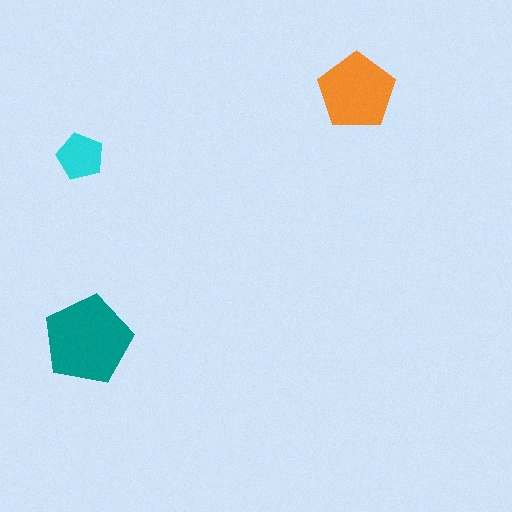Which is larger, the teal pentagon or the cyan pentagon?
The teal one.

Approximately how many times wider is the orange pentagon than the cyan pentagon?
About 1.5 times wider.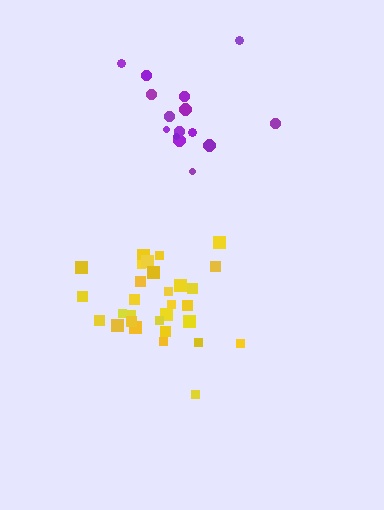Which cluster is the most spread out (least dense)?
Purple.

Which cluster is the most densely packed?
Yellow.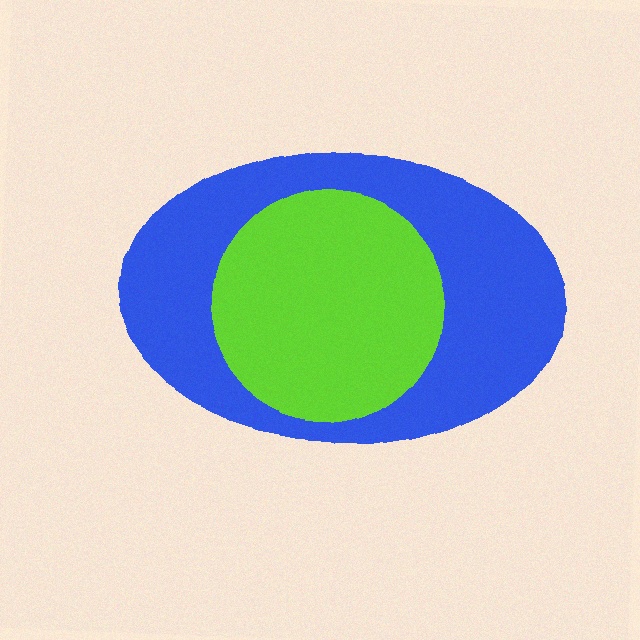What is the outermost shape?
The blue ellipse.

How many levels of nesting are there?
2.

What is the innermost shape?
The lime circle.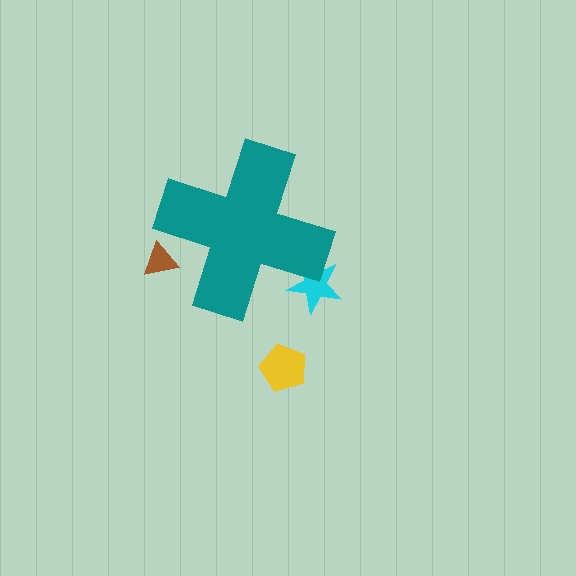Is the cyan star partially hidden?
Yes, the cyan star is partially hidden behind the teal cross.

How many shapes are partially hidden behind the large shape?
2 shapes are partially hidden.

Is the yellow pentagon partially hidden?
No, the yellow pentagon is fully visible.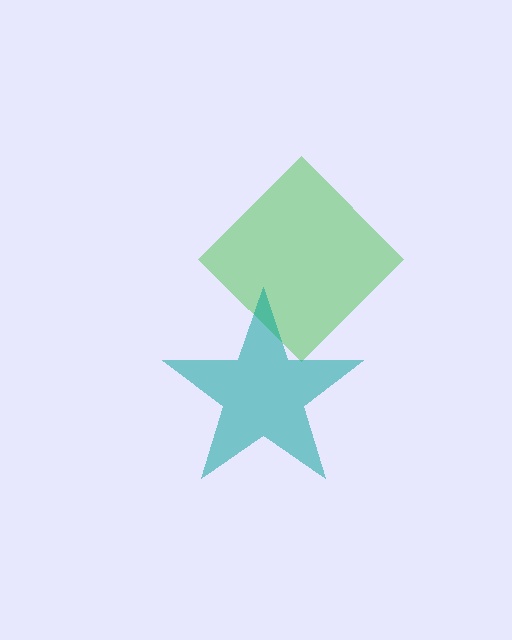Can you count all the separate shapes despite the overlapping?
Yes, there are 2 separate shapes.